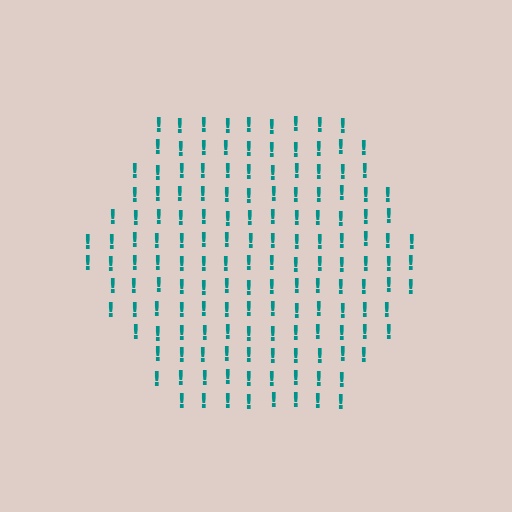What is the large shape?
The large shape is a hexagon.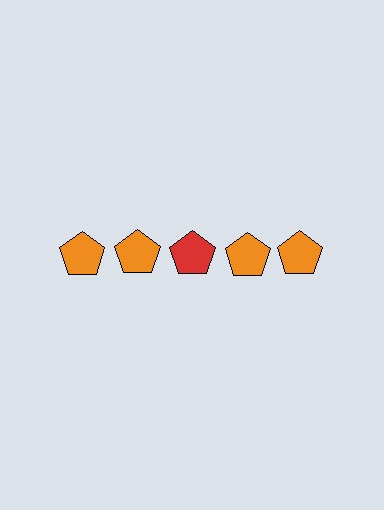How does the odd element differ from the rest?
It has a different color: red instead of orange.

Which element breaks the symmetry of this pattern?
The red pentagon in the top row, center column breaks the symmetry. All other shapes are orange pentagons.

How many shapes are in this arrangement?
There are 5 shapes arranged in a grid pattern.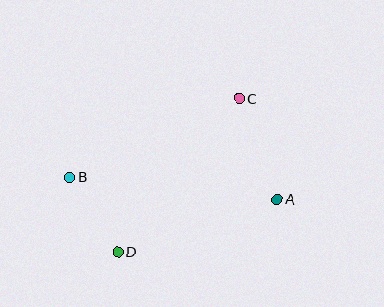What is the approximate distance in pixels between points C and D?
The distance between C and D is approximately 195 pixels.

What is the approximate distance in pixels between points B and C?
The distance between B and C is approximately 187 pixels.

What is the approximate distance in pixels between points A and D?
The distance between A and D is approximately 168 pixels.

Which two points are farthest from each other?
Points A and B are farthest from each other.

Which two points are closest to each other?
Points B and D are closest to each other.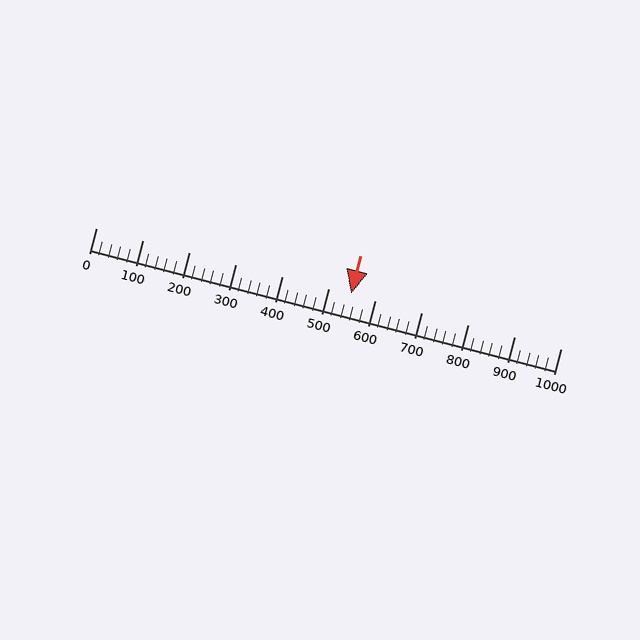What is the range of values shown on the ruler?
The ruler shows values from 0 to 1000.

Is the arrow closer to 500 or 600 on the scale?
The arrow is closer to 500.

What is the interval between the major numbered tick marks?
The major tick marks are spaced 100 units apart.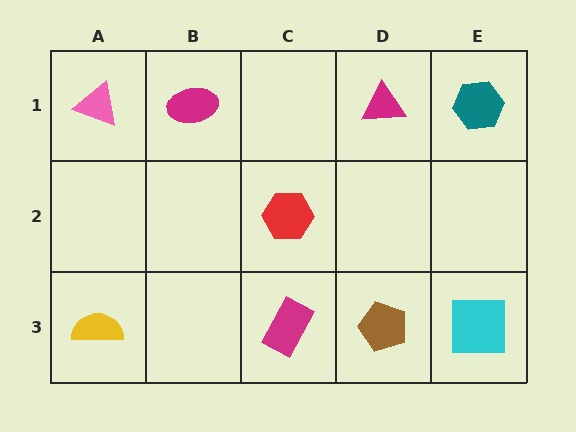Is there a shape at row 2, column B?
No, that cell is empty.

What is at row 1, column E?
A teal hexagon.